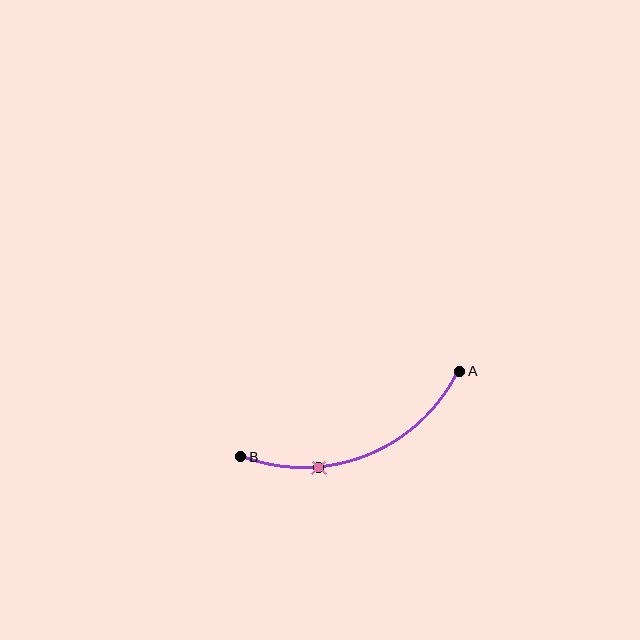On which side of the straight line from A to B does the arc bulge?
The arc bulges below the straight line connecting A and B.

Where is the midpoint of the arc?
The arc midpoint is the point on the curve farthest from the straight line joining A and B. It sits below that line.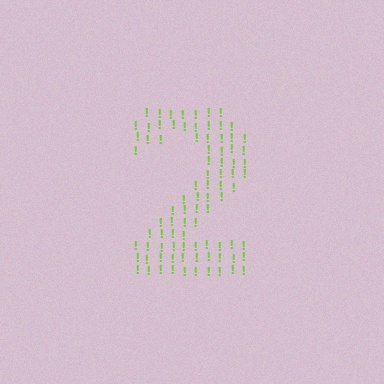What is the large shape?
The large shape is the digit 2.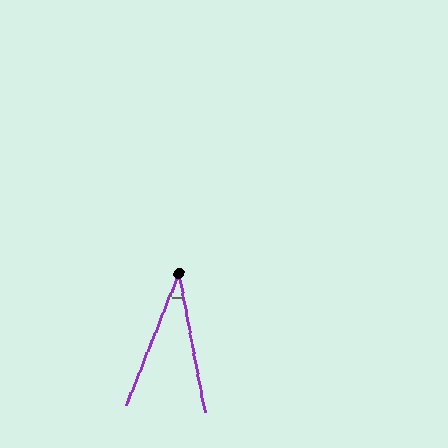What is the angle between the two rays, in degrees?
Approximately 32 degrees.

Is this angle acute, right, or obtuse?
It is acute.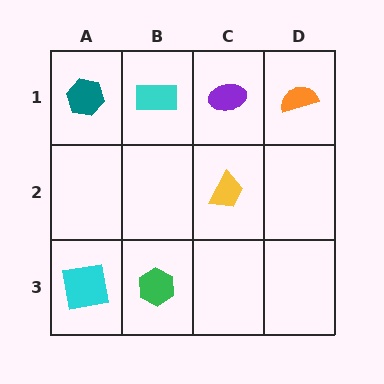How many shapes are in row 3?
2 shapes.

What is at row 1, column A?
A teal hexagon.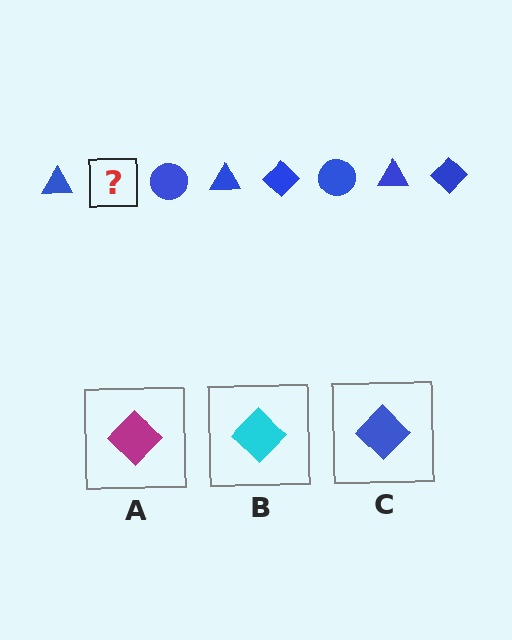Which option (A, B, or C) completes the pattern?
C.